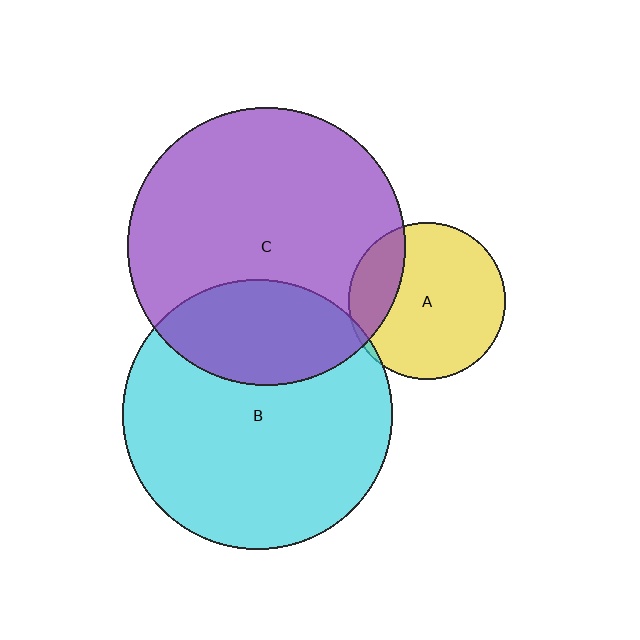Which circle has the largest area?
Circle C (purple).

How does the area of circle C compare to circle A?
Approximately 3.1 times.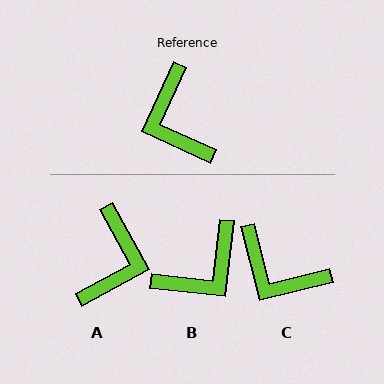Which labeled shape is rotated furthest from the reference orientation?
A, about 143 degrees away.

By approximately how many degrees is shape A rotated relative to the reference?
Approximately 143 degrees counter-clockwise.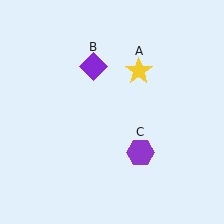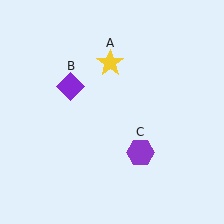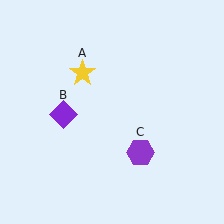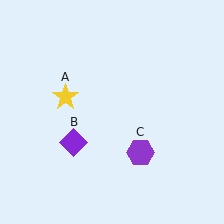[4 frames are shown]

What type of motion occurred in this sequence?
The yellow star (object A), purple diamond (object B) rotated counterclockwise around the center of the scene.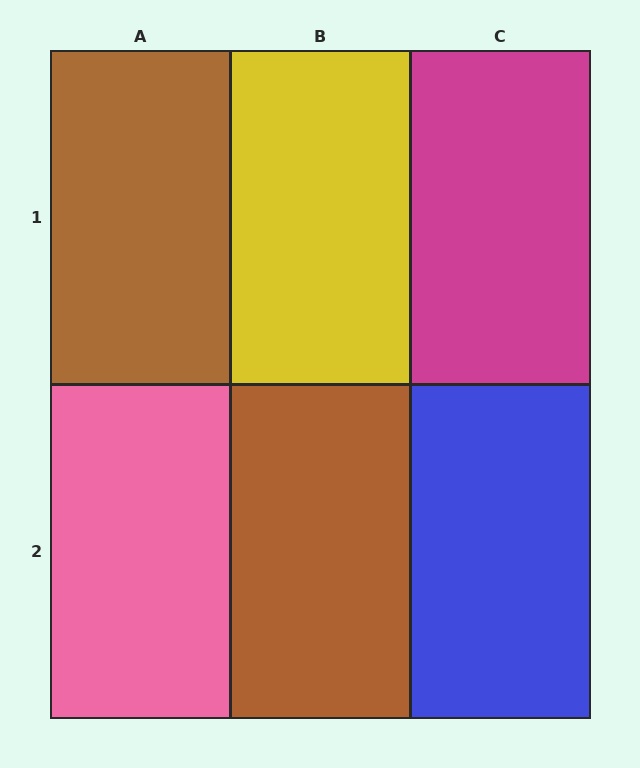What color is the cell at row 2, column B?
Brown.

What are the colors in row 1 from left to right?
Brown, yellow, magenta.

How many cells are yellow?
1 cell is yellow.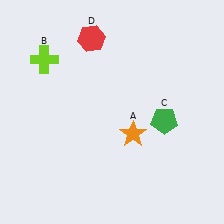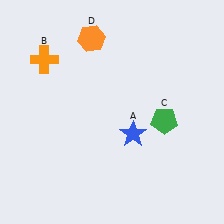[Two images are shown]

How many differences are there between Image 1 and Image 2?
There are 3 differences between the two images.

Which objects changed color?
A changed from orange to blue. B changed from lime to orange. D changed from red to orange.